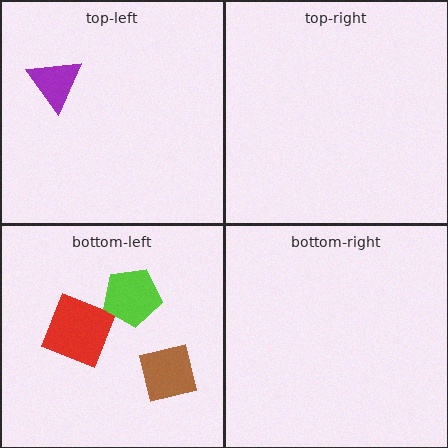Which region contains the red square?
The bottom-left region.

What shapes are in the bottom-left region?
The red square, the brown square, the lime pentagon.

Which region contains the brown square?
The bottom-left region.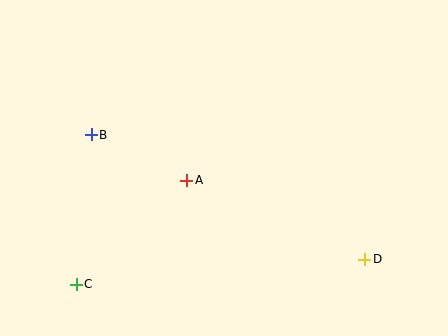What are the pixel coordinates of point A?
Point A is at (187, 180).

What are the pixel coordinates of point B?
Point B is at (91, 135).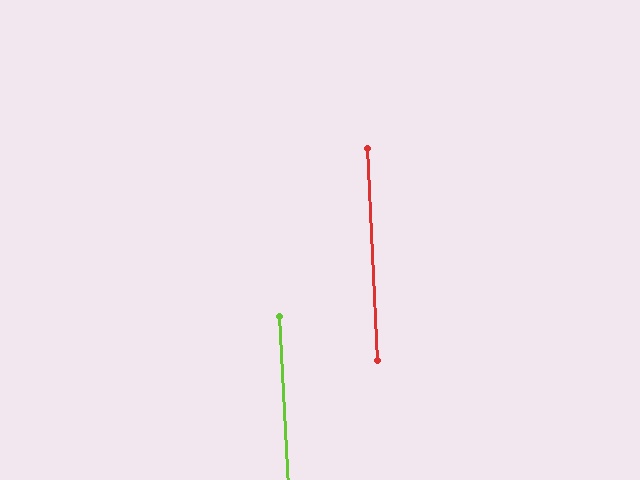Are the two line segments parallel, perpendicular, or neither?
Parallel — their directions differ by only 0.3°.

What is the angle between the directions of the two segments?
Approximately 0 degrees.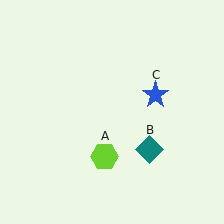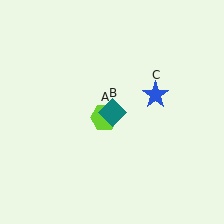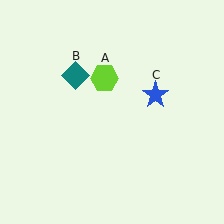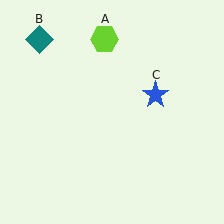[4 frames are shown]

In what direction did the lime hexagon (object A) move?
The lime hexagon (object A) moved up.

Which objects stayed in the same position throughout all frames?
Blue star (object C) remained stationary.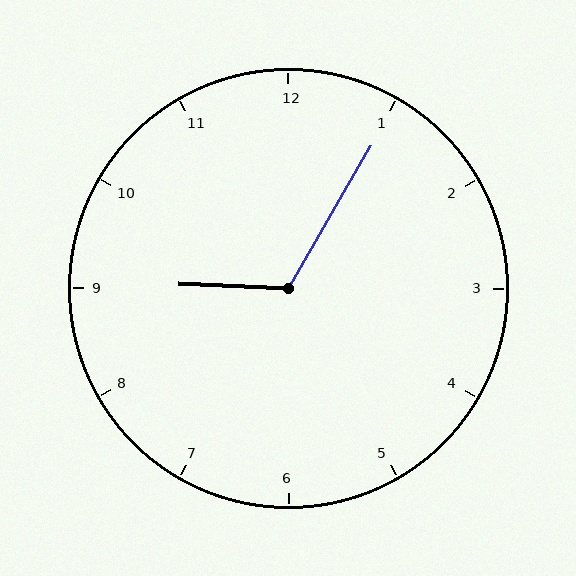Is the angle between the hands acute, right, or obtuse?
It is obtuse.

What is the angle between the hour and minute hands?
Approximately 118 degrees.